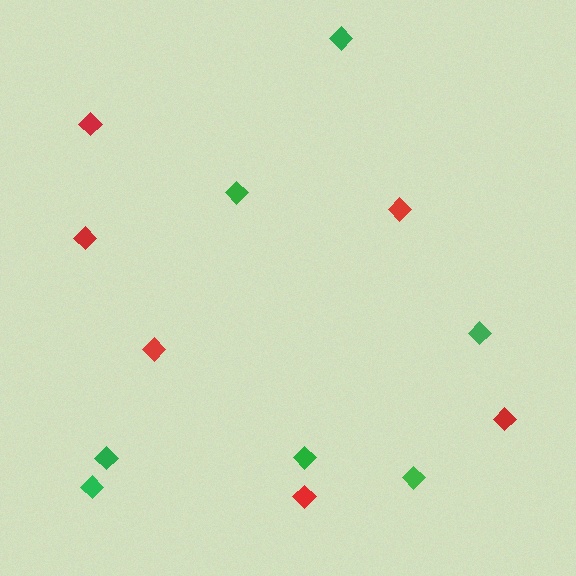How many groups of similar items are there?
There are 2 groups: one group of green diamonds (7) and one group of red diamonds (6).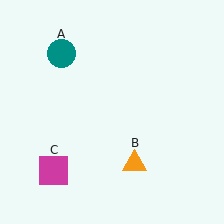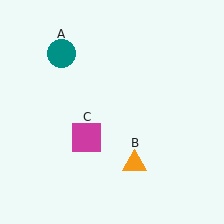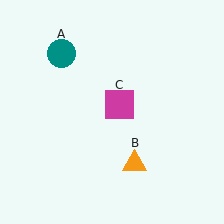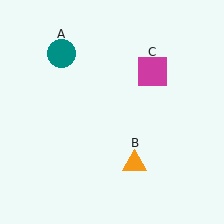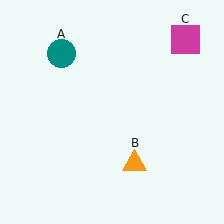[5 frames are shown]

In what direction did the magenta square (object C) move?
The magenta square (object C) moved up and to the right.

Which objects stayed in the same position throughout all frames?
Teal circle (object A) and orange triangle (object B) remained stationary.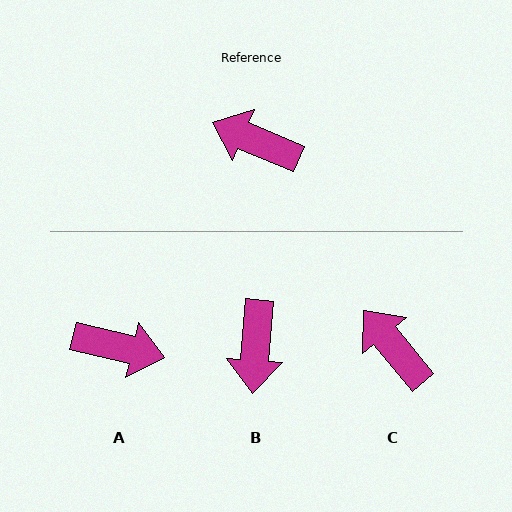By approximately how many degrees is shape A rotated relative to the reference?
Approximately 170 degrees clockwise.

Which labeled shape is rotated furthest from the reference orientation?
A, about 170 degrees away.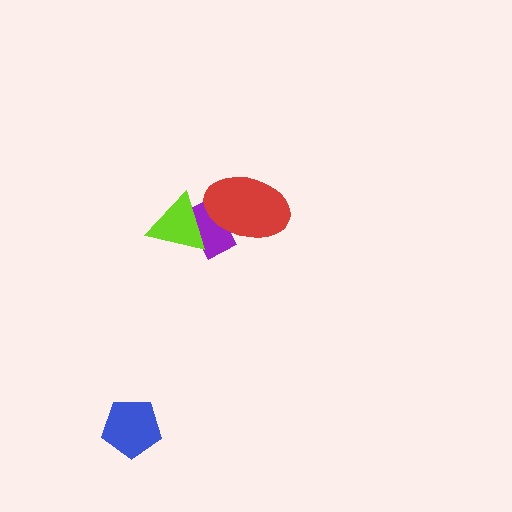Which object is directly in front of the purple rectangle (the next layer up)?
The lime triangle is directly in front of the purple rectangle.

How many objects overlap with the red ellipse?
2 objects overlap with the red ellipse.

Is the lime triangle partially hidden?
Yes, it is partially covered by another shape.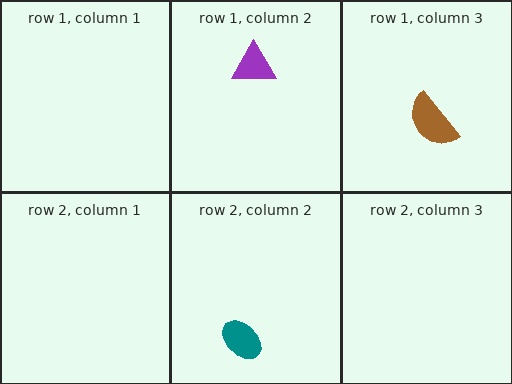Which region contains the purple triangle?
The row 1, column 2 region.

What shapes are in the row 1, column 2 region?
The purple triangle.